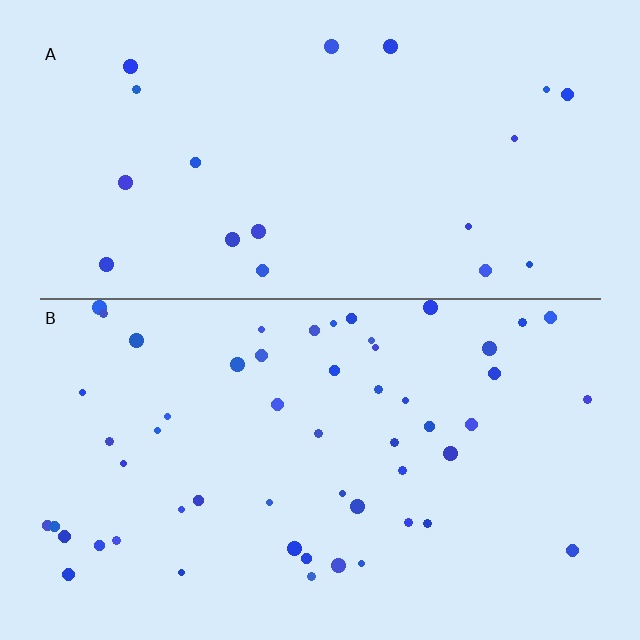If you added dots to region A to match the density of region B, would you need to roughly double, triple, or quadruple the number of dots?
Approximately triple.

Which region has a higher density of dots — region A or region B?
B (the bottom).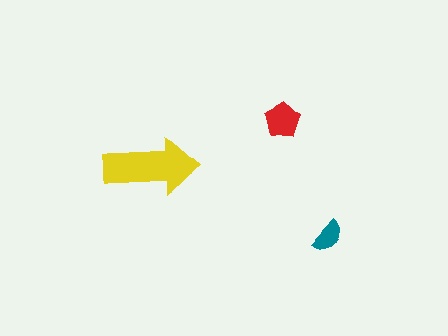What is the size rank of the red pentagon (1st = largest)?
2nd.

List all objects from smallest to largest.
The teal semicircle, the red pentagon, the yellow arrow.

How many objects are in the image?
There are 3 objects in the image.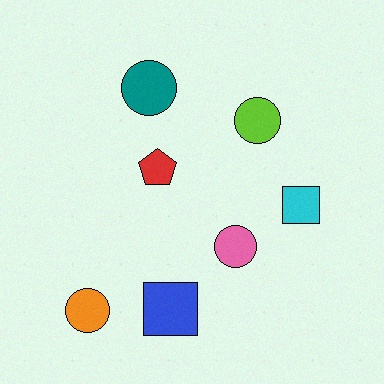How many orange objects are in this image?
There is 1 orange object.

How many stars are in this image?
There are no stars.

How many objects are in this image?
There are 7 objects.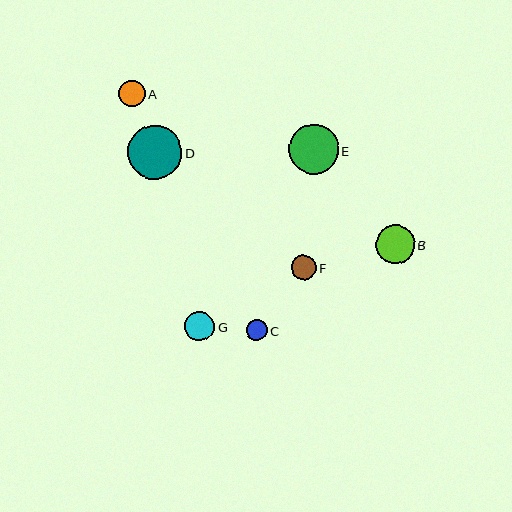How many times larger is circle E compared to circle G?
Circle E is approximately 1.7 times the size of circle G.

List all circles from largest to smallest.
From largest to smallest: D, E, B, G, A, F, C.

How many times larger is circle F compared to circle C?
Circle F is approximately 1.2 times the size of circle C.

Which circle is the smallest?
Circle C is the smallest with a size of approximately 21 pixels.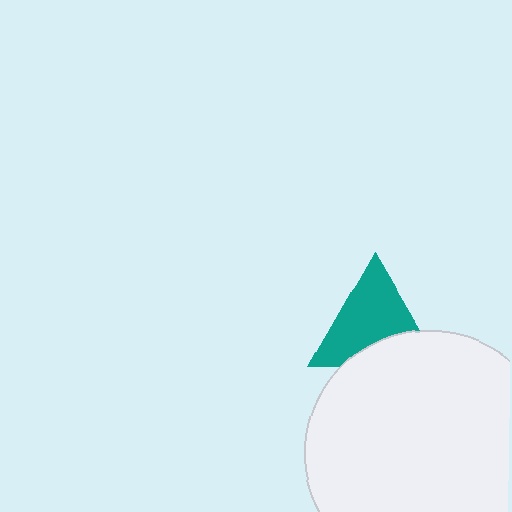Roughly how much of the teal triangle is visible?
Most of it is visible (roughly 69%).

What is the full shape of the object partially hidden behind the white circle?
The partially hidden object is a teal triangle.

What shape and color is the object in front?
The object in front is a white circle.